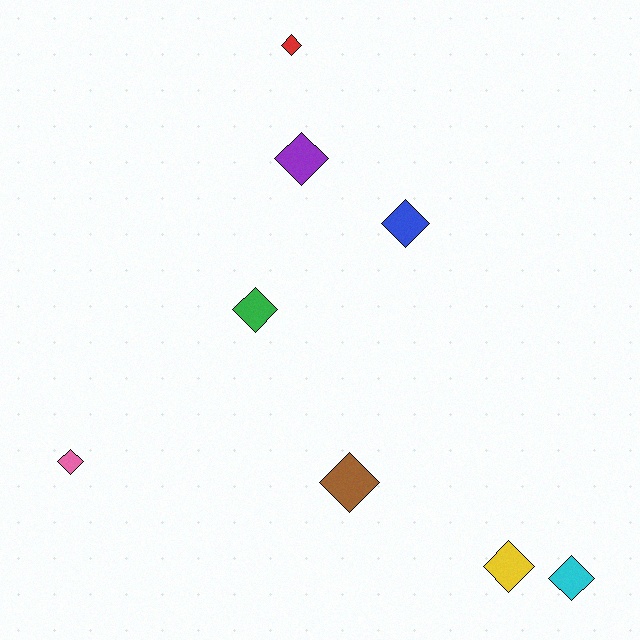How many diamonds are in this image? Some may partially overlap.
There are 8 diamonds.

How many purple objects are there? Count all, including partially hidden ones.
There is 1 purple object.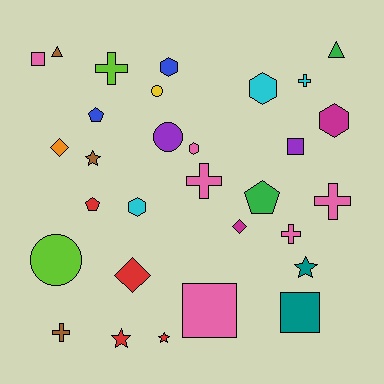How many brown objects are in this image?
There are 3 brown objects.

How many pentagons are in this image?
There are 3 pentagons.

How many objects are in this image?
There are 30 objects.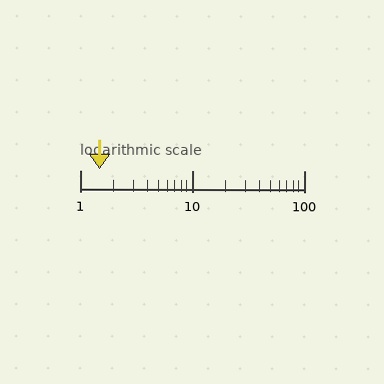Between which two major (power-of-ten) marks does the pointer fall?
The pointer is between 1 and 10.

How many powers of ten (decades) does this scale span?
The scale spans 2 decades, from 1 to 100.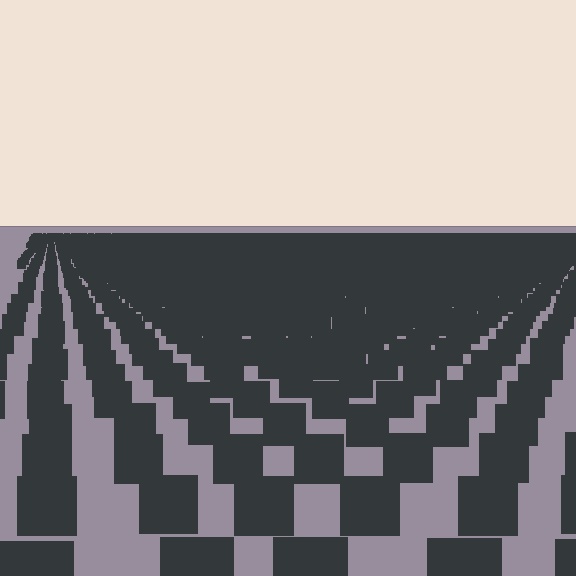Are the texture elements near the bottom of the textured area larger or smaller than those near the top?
Larger. Near the bottom, elements are closer to the viewer and appear at a bigger on-screen size.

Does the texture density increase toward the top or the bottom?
Density increases toward the top.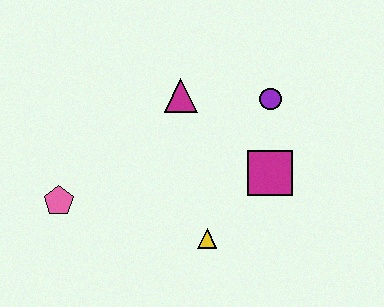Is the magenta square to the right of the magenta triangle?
Yes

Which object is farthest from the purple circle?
The pink pentagon is farthest from the purple circle.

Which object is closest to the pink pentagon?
The yellow triangle is closest to the pink pentagon.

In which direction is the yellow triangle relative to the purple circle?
The yellow triangle is below the purple circle.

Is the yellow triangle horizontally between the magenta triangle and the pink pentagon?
No